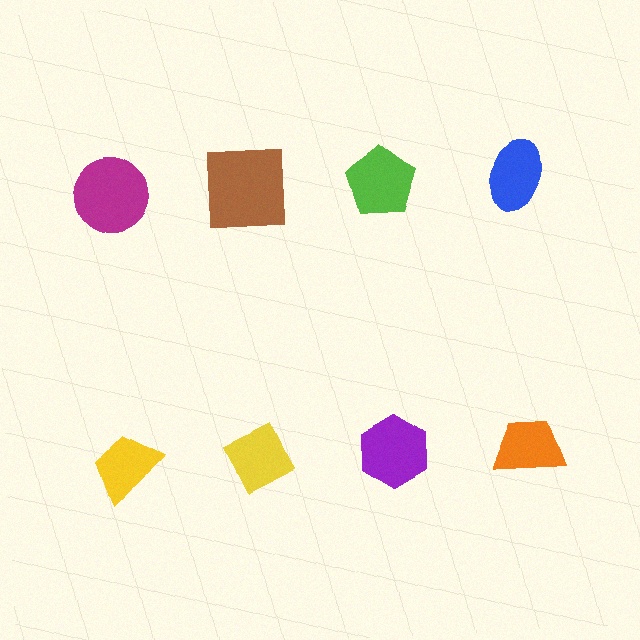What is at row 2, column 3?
A purple hexagon.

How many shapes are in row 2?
4 shapes.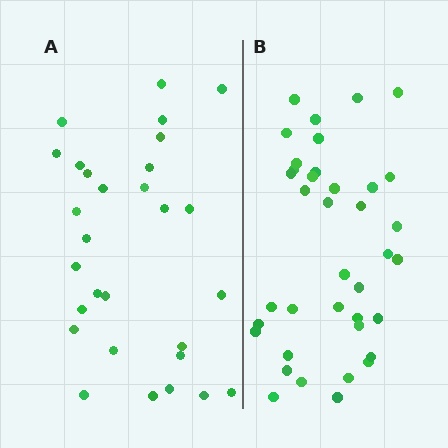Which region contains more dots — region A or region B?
Region B (the right region) has more dots.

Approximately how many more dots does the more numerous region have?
Region B has roughly 8 or so more dots than region A.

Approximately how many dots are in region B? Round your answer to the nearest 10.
About 40 dots. (The exact count is 38, which rounds to 40.)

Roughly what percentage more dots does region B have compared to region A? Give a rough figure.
About 30% more.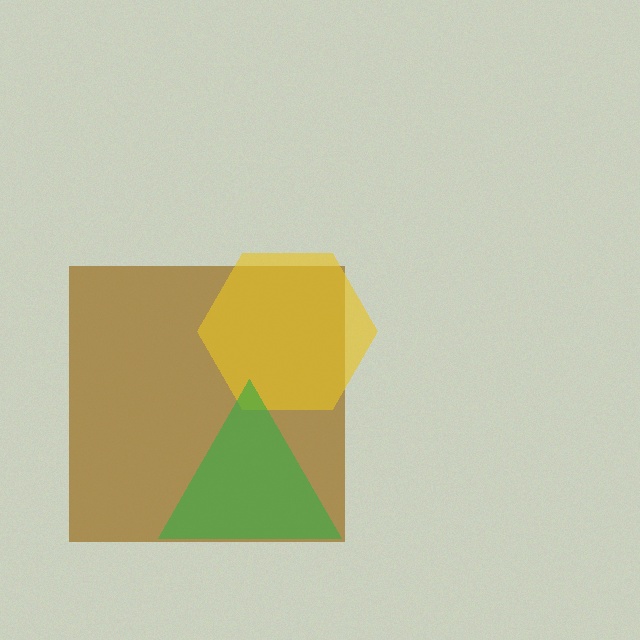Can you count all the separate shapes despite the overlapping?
Yes, there are 3 separate shapes.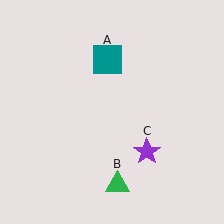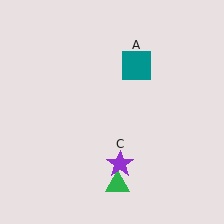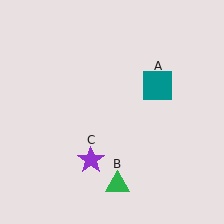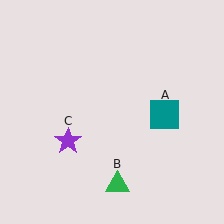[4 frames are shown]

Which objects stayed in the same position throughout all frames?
Green triangle (object B) remained stationary.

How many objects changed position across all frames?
2 objects changed position: teal square (object A), purple star (object C).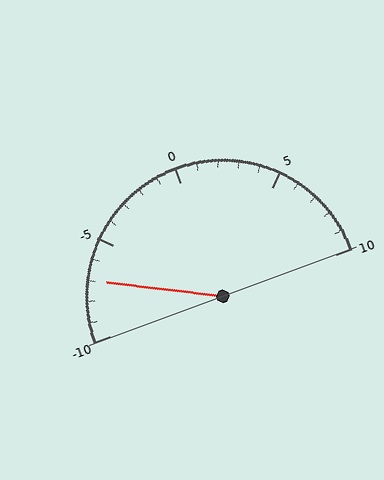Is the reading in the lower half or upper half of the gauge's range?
The reading is in the lower half of the range (-10 to 10).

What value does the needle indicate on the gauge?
The needle indicates approximately -7.